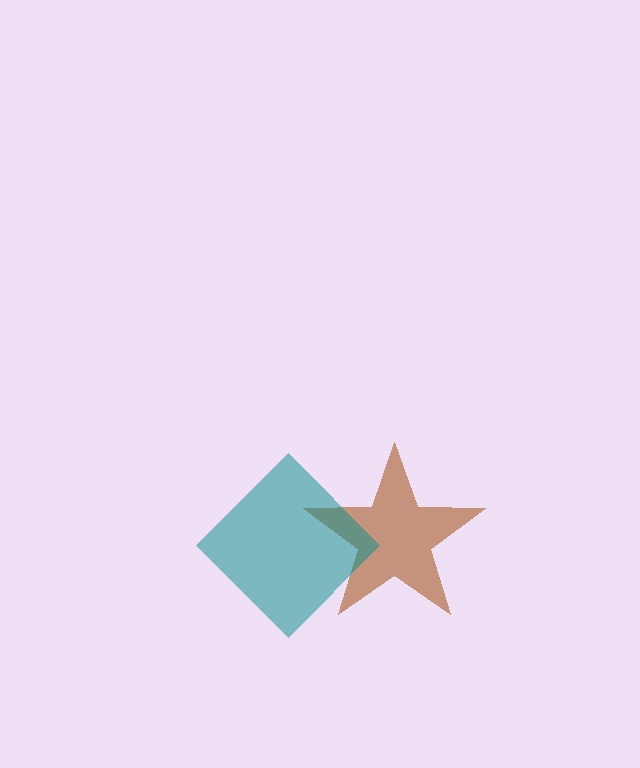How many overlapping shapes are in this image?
There are 2 overlapping shapes in the image.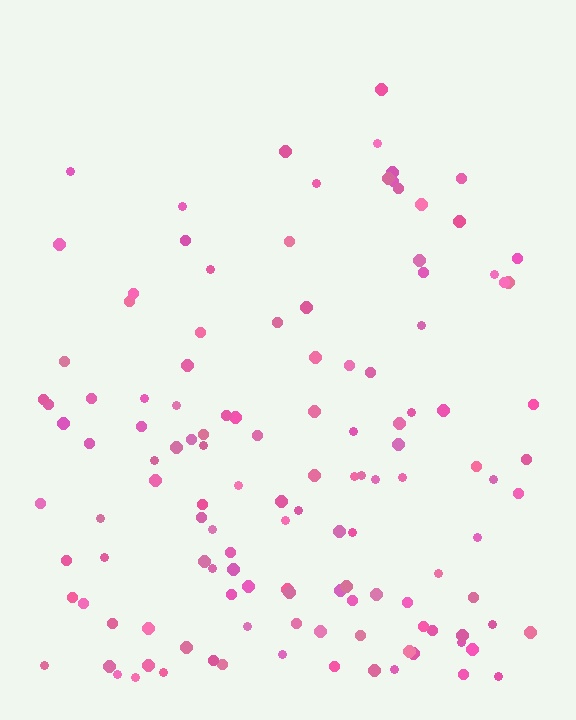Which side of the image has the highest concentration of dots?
The bottom.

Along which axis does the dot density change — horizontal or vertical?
Vertical.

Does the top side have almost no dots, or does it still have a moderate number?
Still a moderate number, just noticeably fewer than the bottom.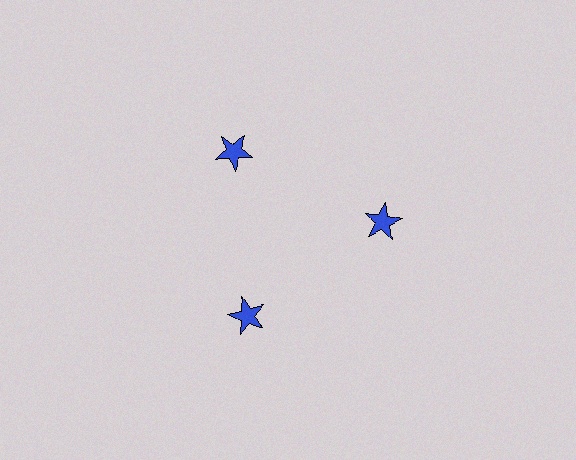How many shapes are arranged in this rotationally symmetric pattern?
There are 3 shapes, arranged in 3 groups of 1.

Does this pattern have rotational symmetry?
Yes, this pattern has 3-fold rotational symmetry. It looks the same after rotating 120 degrees around the center.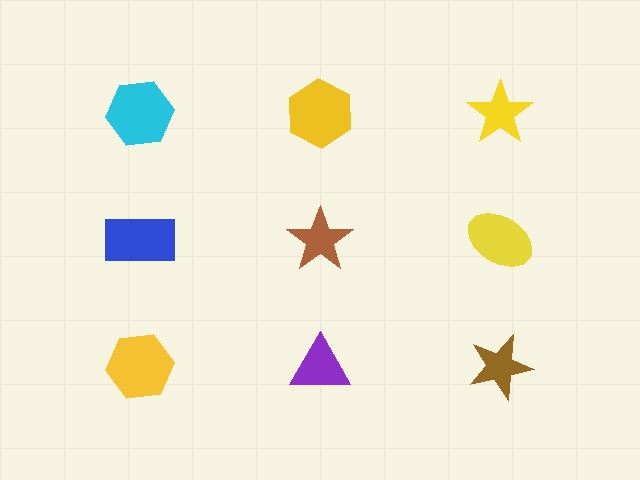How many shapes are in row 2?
3 shapes.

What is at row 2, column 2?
A brown star.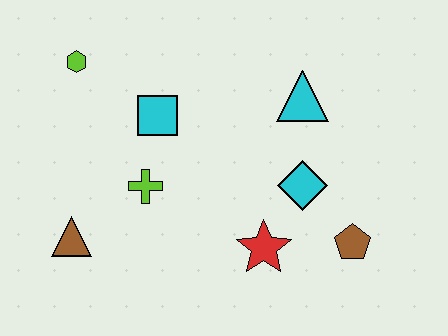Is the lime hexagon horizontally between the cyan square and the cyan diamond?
No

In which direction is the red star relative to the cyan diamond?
The red star is below the cyan diamond.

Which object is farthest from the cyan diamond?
The lime hexagon is farthest from the cyan diamond.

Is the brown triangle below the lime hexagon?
Yes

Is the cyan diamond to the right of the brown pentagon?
No